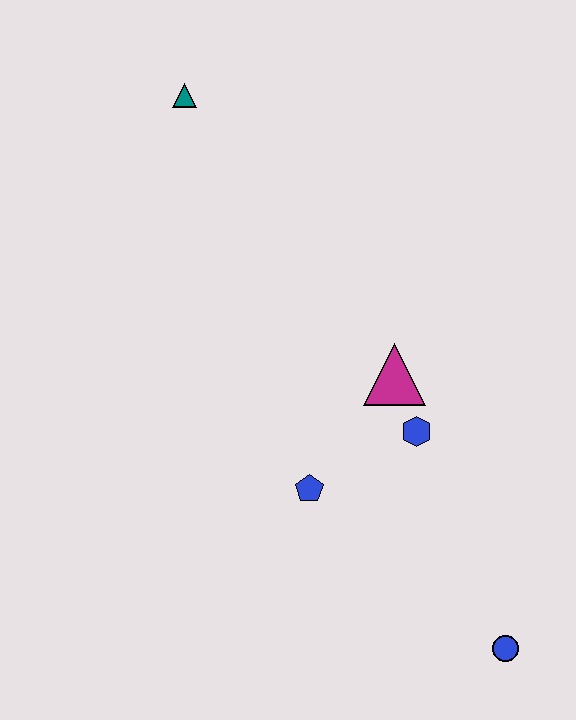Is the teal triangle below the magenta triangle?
No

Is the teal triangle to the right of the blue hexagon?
No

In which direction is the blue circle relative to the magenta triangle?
The blue circle is below the magenta triangle.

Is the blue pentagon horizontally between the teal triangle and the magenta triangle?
Yes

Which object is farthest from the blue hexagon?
The teal triangle is farthest from the blue hexagon.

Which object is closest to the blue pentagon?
The blue hexagon is closest to the blue pentagon.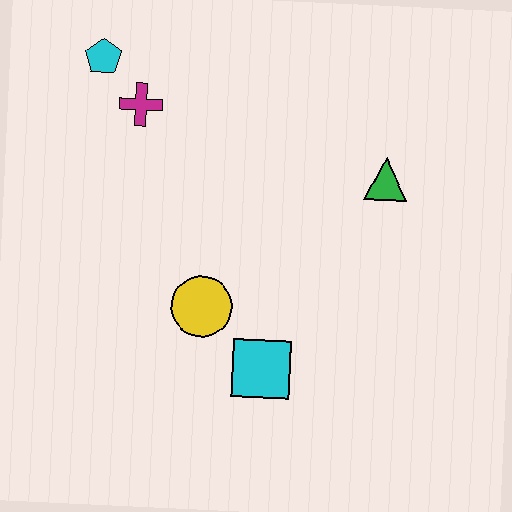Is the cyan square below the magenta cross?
Yes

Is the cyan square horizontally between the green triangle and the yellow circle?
Yes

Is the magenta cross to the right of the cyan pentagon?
Yes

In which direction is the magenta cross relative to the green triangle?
The magenta cross is to the left of the green triangle.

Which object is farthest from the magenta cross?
The cyan square is farthest from the magenta cross.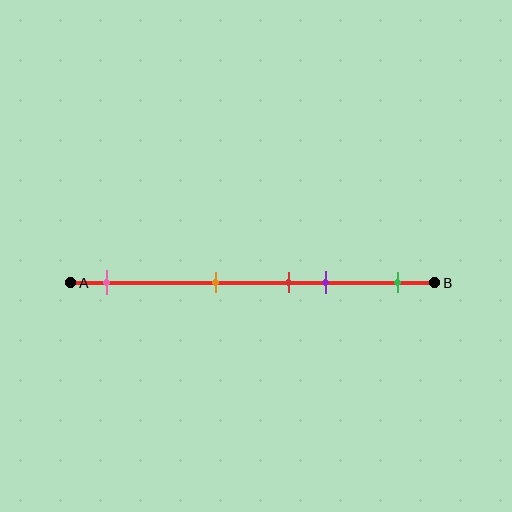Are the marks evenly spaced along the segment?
No, the marks are not evenly spaced.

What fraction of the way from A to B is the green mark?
The green mark is approximately 90% (0.9) of the way from A to B.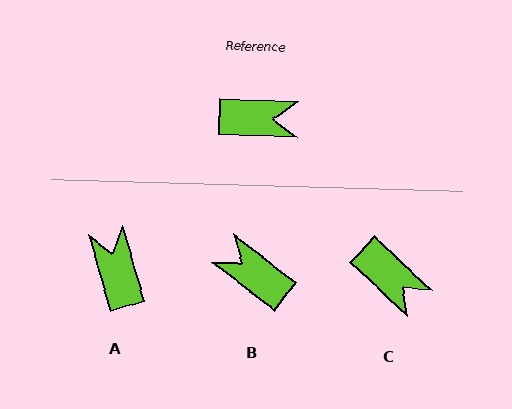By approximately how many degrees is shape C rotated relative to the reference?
Approximately 41 degrees clockwise.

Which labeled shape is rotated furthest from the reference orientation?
B, about 144 degrees away.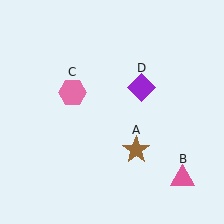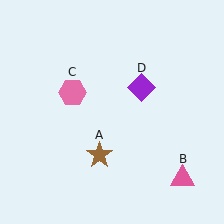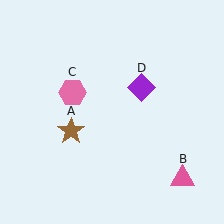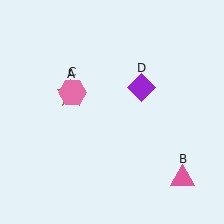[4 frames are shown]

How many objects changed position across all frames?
1 object changed position: brown star (object A).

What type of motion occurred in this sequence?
The brown star (object A) rotated clockwise around the center of the scene.